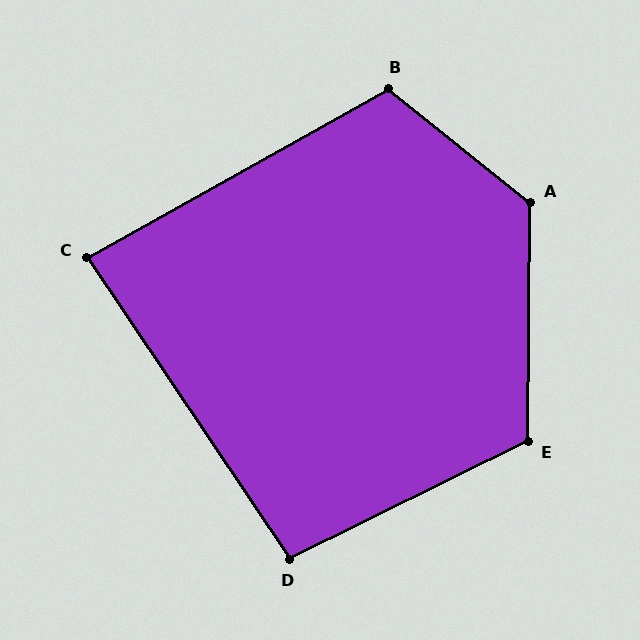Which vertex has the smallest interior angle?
C, at approximately 85 degrees.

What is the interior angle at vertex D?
Approximately 98 degrees (obtuse).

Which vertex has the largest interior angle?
A, at approximately 128 degrees.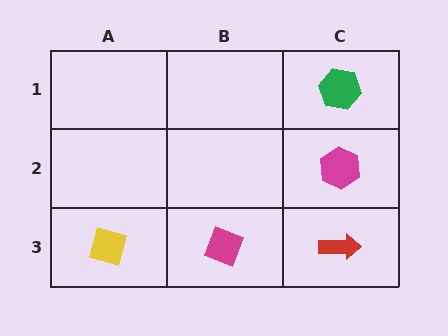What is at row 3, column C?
A red arrow.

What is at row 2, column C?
A magenta hexagon.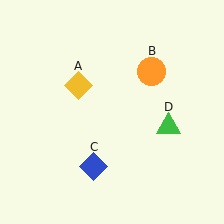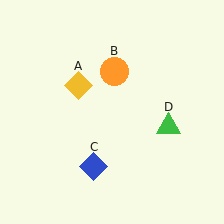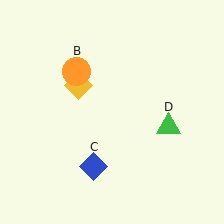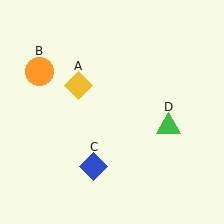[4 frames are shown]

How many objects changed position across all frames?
1 object changed position: orange circle (object B).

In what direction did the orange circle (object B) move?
The orange circle (object B) moved left.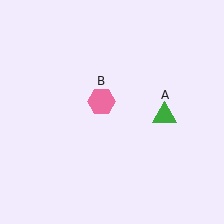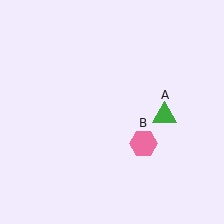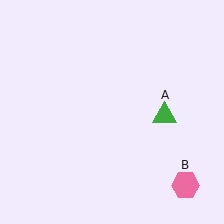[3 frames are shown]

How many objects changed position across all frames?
1 object changed position: pink hexagon (object B).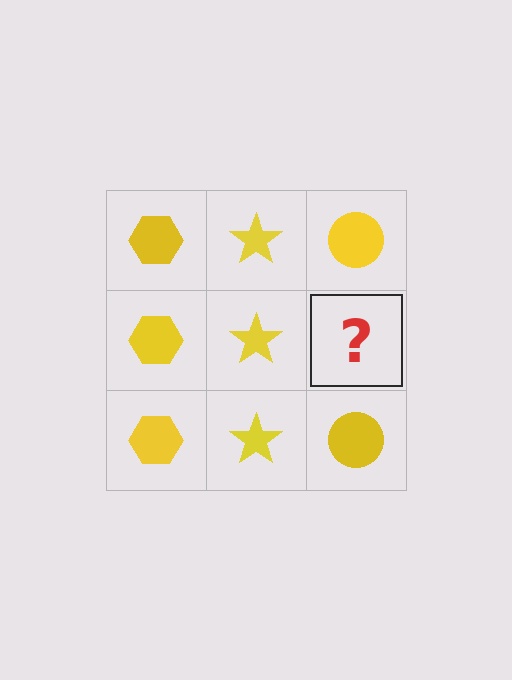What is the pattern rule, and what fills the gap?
The rule is that each column has a consistent shape. The gap should be filled with a yellow circle.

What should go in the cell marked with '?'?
The missing cell should contain a yellow circle.